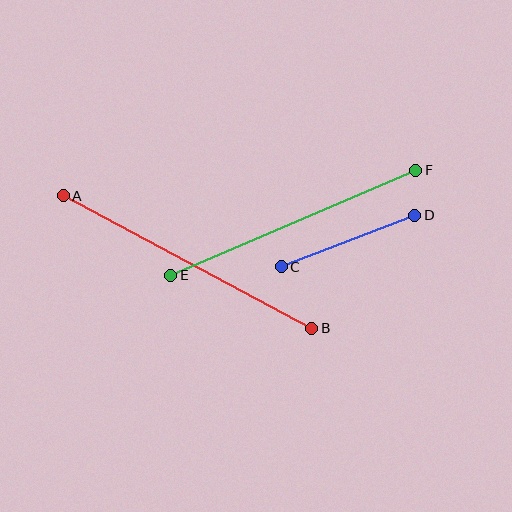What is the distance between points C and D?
The distance is approximately 143 pixels.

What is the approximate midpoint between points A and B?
The midpoint is at approximately (187, 262) pixels.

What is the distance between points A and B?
The distance is approximately 282 pixels.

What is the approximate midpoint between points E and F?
The midpoint is at approximately (293, 223) pixels.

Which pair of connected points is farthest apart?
Points A and B are farthest apart.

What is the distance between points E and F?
The distance is approximately 267 pixels.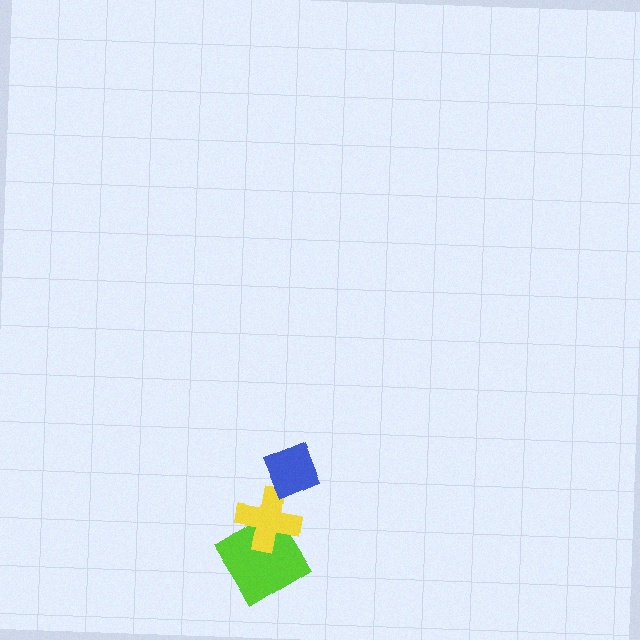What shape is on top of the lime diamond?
The yellow cross is on top of the lime diamond.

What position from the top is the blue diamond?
The blue diamond is 1st from the top.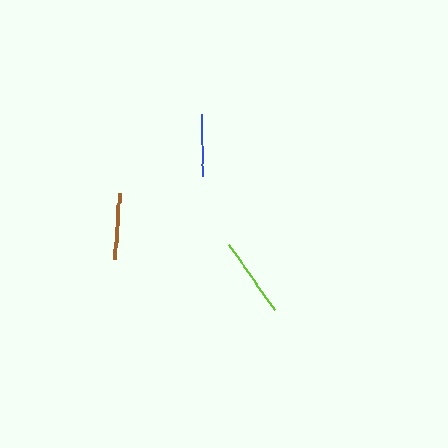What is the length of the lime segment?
The lime segment is approximately 79 pixels long.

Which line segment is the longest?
The lime line is the longest at approximately 79 pixels.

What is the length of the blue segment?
The blue segment is approximately 63 pixels long.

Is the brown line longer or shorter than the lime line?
The lime line is longer than the brown line.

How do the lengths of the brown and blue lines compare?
The brown and blue lines are approximately the same length.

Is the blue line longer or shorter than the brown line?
The brown line is longer than the blue line.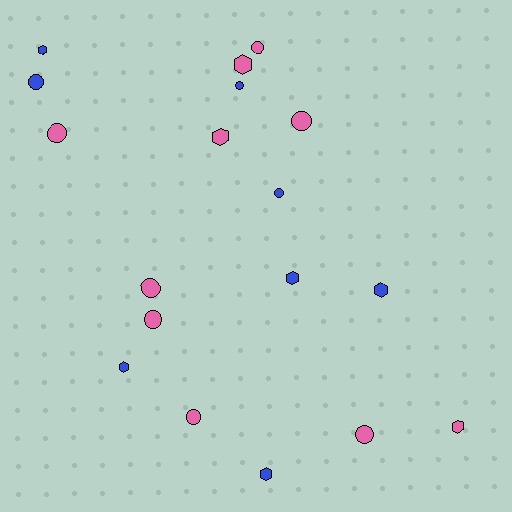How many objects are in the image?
There are 18 objects.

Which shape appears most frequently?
Circle, with 10 objects.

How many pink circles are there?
There are 7 pink circles.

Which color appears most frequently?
Pink, with 10 objects.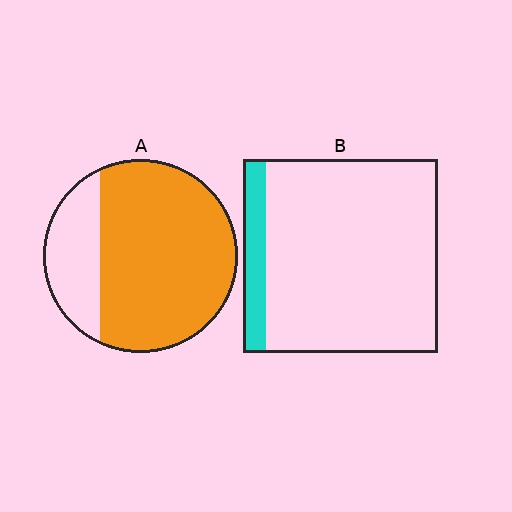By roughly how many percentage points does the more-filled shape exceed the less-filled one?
By roughly 65 percentage points (A over B).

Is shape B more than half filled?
No.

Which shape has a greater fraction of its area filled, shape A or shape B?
Shape A.